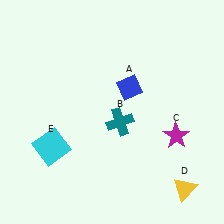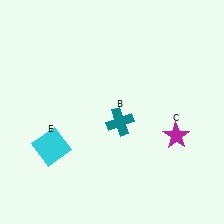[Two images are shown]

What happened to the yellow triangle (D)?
The yellow triangle (D) was removed in Image 2. It was in the bottom-right area of Image 1.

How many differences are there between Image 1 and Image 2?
There are 2 differences between the two images.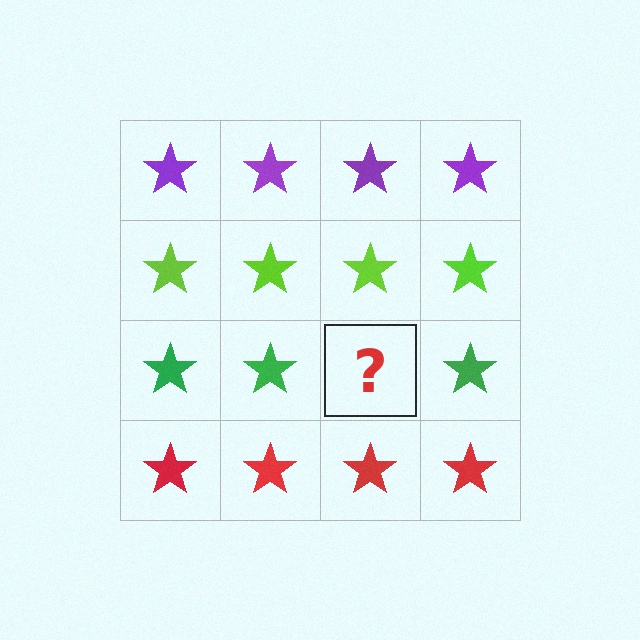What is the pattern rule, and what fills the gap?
The rule is that each row has a consistent color. The gap should be filled with a green star.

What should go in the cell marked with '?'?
The missing cell should contain a green star.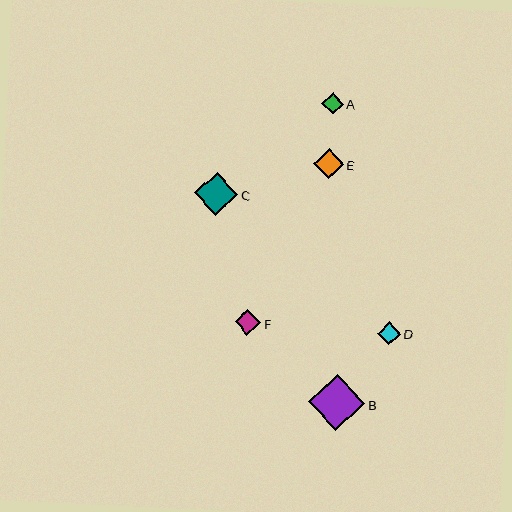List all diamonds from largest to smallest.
From largest to smallest: B, C, E, F, D, A.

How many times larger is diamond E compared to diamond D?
Diamond E is approximately 1.3 times the size of diamond D.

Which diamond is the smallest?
Diamond A is the smallest with a size of approximately 21 pixels.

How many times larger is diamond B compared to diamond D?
Diamond B is approximately 2.5 times the size of diamond D.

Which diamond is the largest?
Diamond B is the largest with a size of approximately 56 pixels.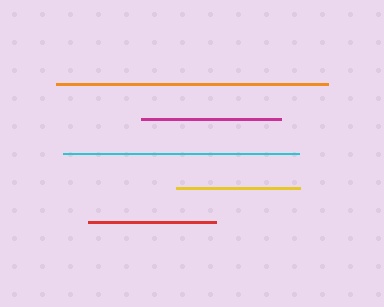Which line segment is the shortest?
The yellow line is the shortest at approximately 124 pixels.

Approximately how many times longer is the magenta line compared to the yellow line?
The magenta line is approximately 1.1 times the length of the yellow line.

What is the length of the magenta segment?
The magenta segment is approximately 140 pixels long.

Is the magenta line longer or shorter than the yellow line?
The magenta line is longer than the yellow line.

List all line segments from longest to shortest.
From longest to shortest: orange, cyan, magenta, red, yellow.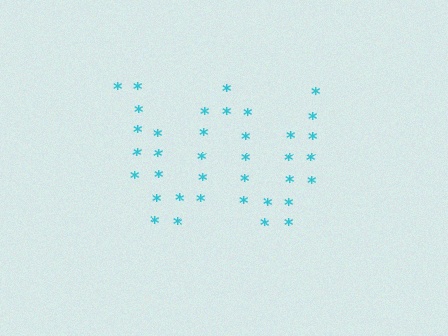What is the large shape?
The large shape is the letter W.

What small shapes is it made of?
It is made of small asterisks.